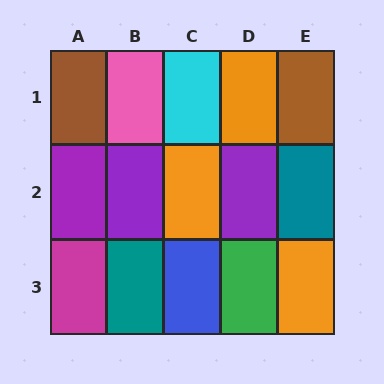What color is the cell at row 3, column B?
Teal.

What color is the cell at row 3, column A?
Magenta.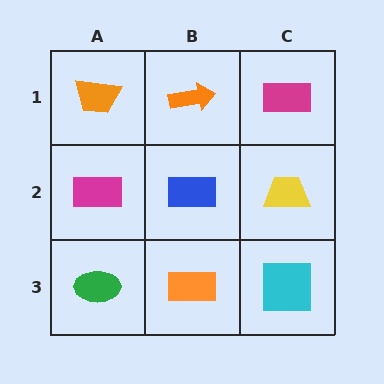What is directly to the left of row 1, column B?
An orange trapezoid.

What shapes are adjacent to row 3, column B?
A blue rectangle (row 2, column B), a green ellipse (row 3, column A), a cyan square (row 3, column C).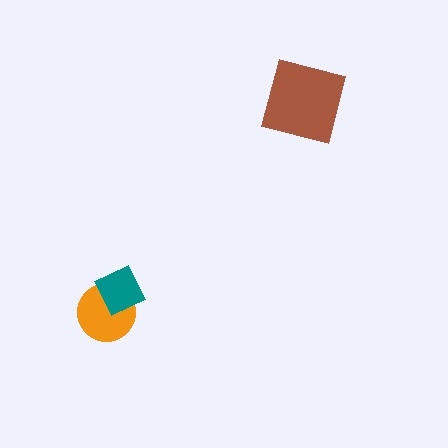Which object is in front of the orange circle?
The teal diamond is in front of the orange circle.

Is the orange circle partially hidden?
Yes, it is partially covered by another shape.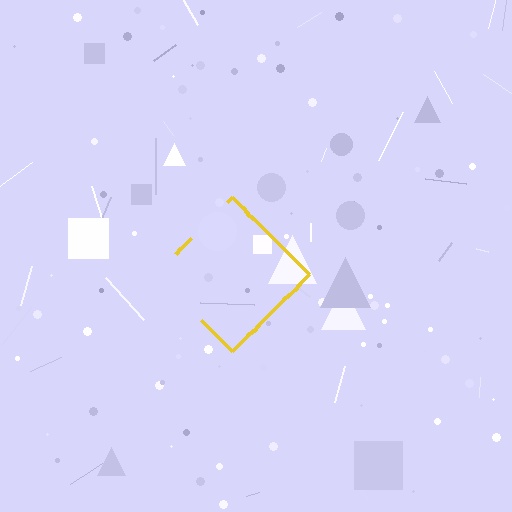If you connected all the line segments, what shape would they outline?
They would outline a diamond.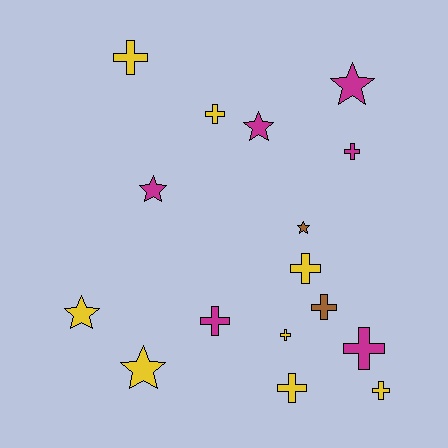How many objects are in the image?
There are 16 objects.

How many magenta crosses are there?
There are 3 magenta crosses.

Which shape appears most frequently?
Cross, with 10 objects.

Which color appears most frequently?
Yellow, with 8 objects.